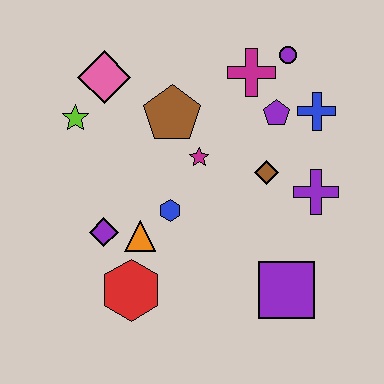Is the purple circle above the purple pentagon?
Yes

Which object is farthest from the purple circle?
The red hexagon is farthest from the purple circle.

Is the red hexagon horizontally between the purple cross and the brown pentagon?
No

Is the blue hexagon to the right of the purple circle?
No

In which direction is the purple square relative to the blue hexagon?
The purple square is to the right of the blue hexagon.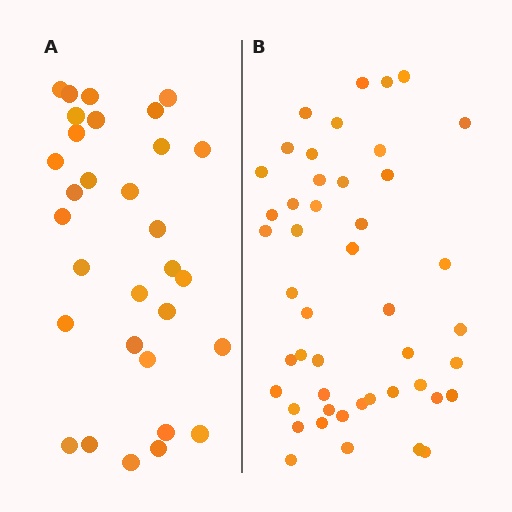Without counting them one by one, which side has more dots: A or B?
Region B (the right region) has more dots.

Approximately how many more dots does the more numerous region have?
Region B has approximately 15 more dots than region A.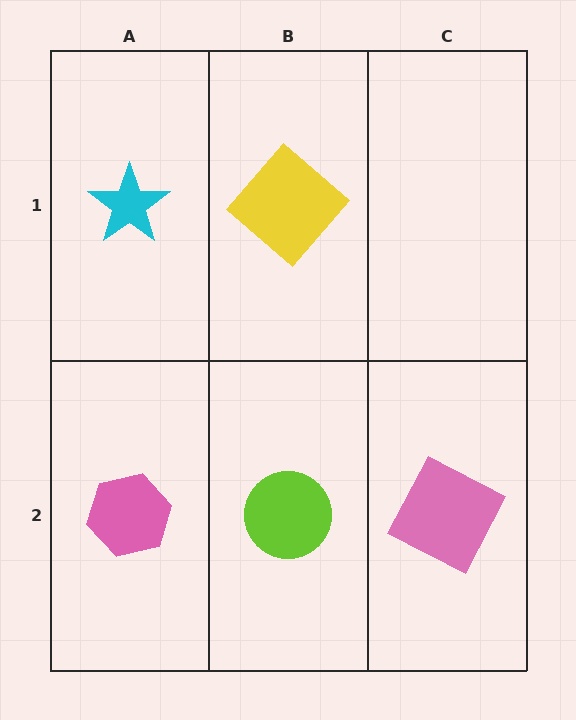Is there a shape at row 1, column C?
No, that cell is empty.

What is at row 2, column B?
A lime circle.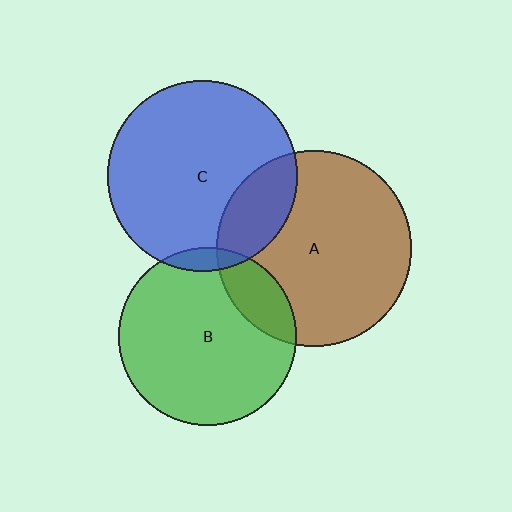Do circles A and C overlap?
Yes.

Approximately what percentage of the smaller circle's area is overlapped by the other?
Approximately 20%.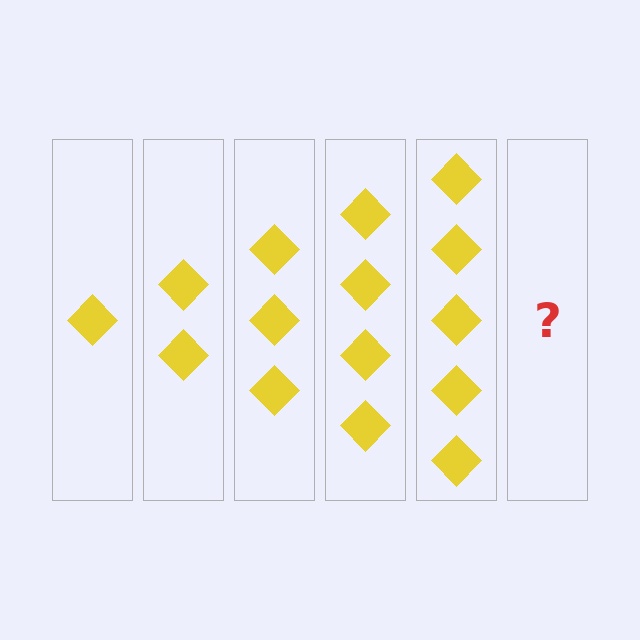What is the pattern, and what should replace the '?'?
The pattern is that each step adds one more diamond. The '?' should be 6 diamonds.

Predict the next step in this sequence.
The next step is 6 diamonds.